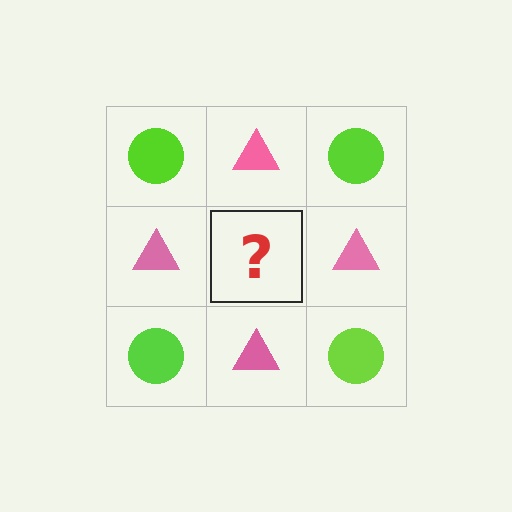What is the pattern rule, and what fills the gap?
The rule is that it alternates lime circle and pink triangle in a checkerboard pattern. The gap should be filled with a lime circle.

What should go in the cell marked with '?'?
The missing cell should contain a lime circle.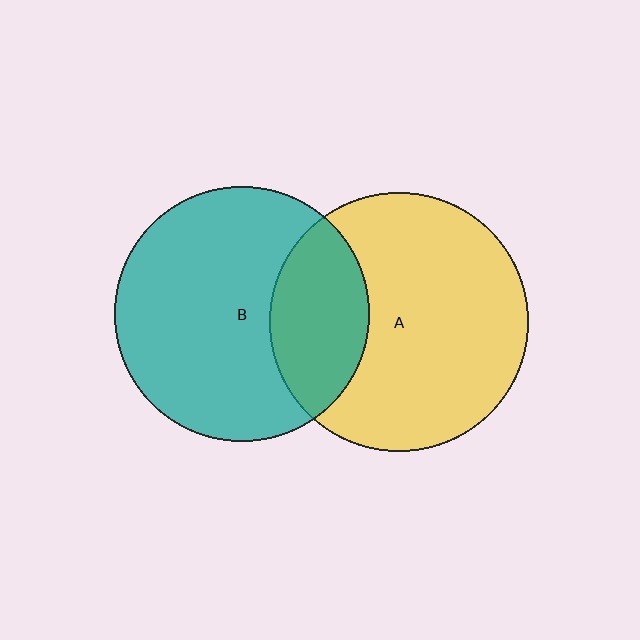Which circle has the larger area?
Circle A (yellow).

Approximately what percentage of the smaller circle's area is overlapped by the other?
Approximately 30%.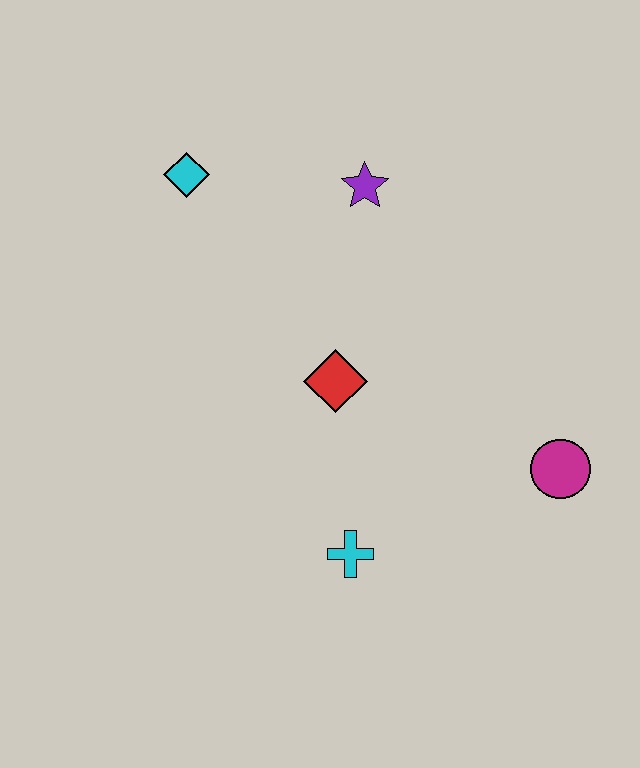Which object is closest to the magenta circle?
The cyan cross is closest to the magenta circle.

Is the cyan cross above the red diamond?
No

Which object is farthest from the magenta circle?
The cyan diamond is farthest from the magenta circle.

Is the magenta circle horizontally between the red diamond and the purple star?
No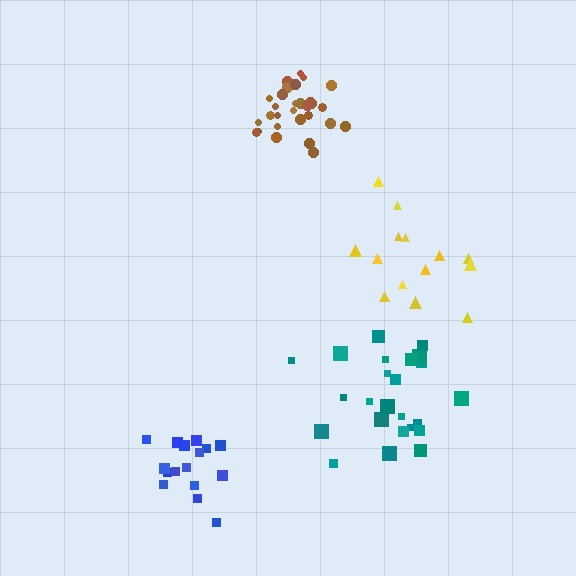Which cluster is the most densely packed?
Brown.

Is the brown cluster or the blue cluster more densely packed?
Brown.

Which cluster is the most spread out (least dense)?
Yellow.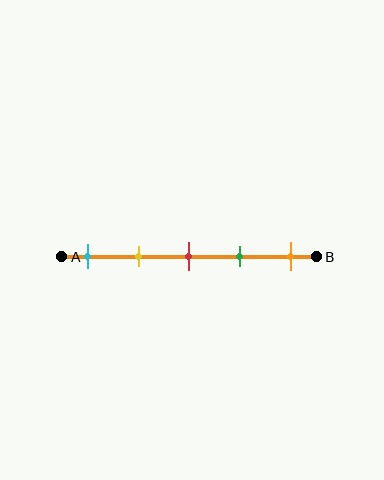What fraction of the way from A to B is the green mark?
The green mark is approximately 70% (0.7) of the way from A to B.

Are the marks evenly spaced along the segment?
Yes, the marks are approximately evenly spaced.